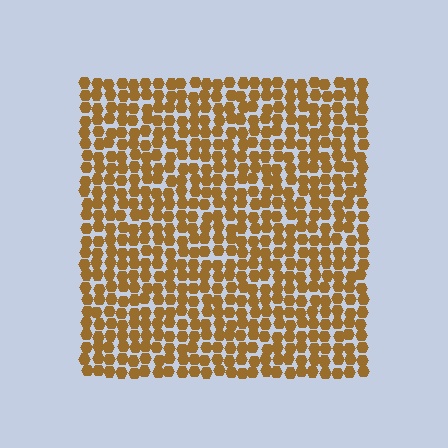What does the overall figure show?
The overall figure shows a square.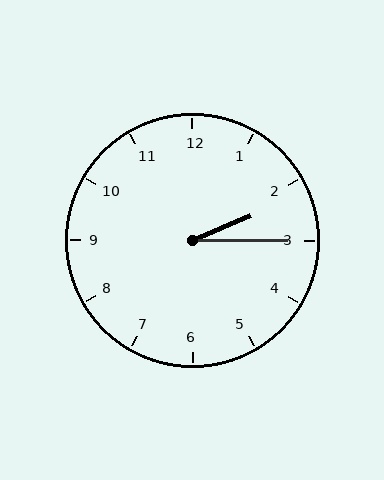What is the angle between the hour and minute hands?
Approximately 22 degrees.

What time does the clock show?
2:15.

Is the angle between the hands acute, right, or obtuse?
It is acute.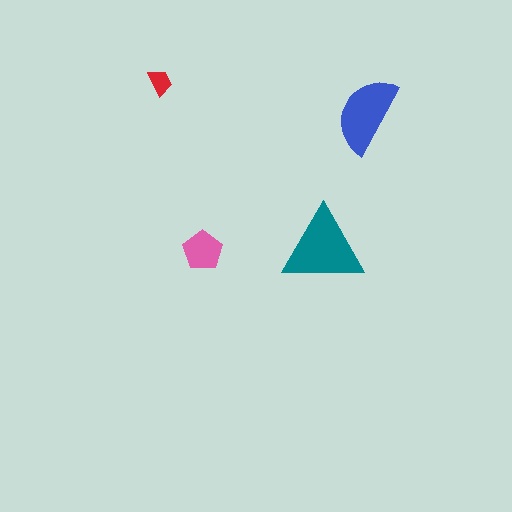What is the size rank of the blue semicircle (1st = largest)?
2nd.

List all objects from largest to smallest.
The teal triangle, the blue semicircle, the pink pentagon, the red trapezoid.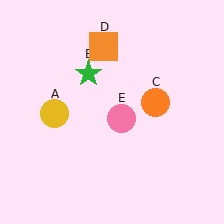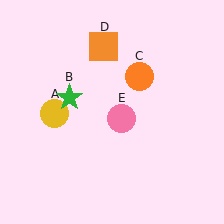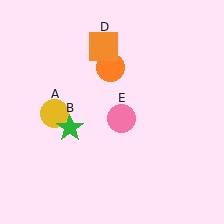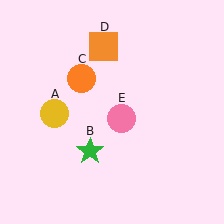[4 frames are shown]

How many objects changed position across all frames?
2 objects changed position: green star (object B), orange circle (object C).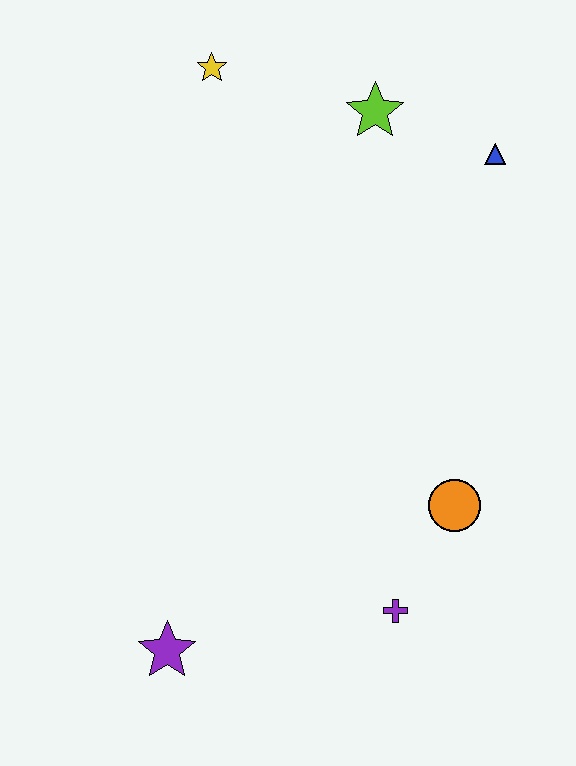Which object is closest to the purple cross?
The orange circle is closest to the purple cross.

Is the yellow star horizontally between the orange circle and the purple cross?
No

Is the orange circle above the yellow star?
No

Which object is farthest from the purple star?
The blue triangle is farthest from the purple star.